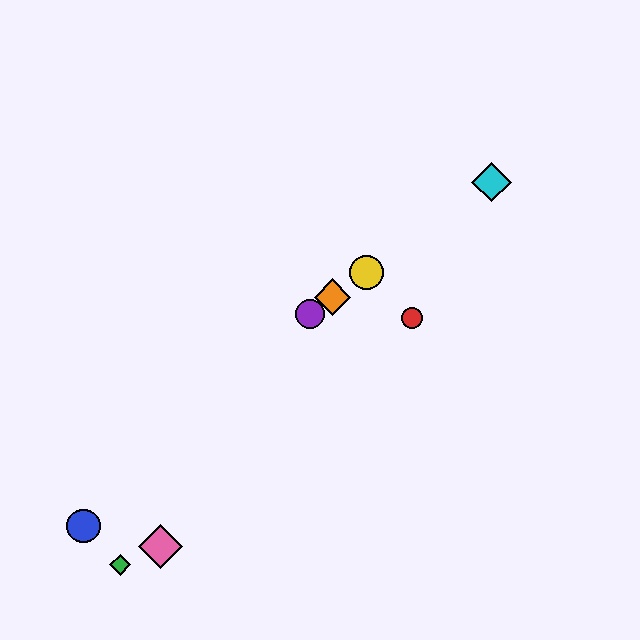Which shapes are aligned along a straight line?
The yellow circle, the purple circle, the orange diamond, the cyan diamond are aligned along a straight line.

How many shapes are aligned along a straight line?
4 shapes (the yellow circle, the purple circle, the orange diamond, the cyan diamond) are aligned along a straight line.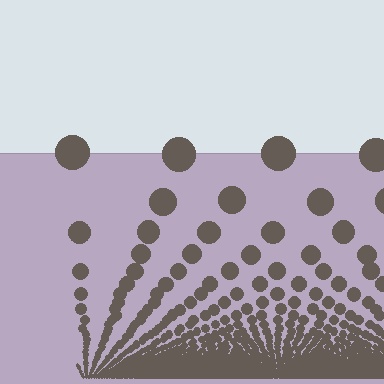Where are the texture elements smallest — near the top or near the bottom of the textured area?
Near the bottom.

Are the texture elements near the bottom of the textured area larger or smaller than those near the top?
Smaller. The gradient is inverted — elements near the bottom are smaller and denser.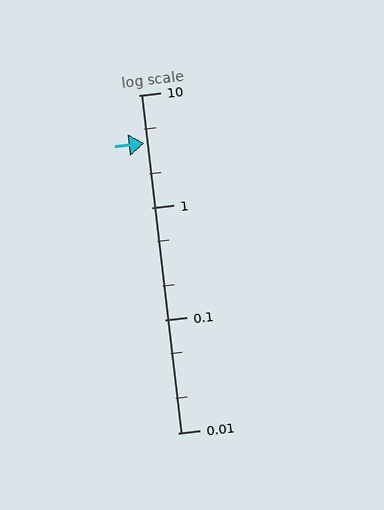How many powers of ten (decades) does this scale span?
The scale spans 3 decades, from 0.01 to 10.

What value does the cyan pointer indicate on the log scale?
The pointer indicates approximately 3.7.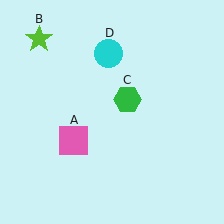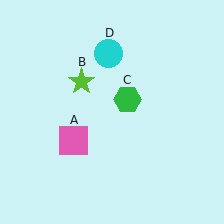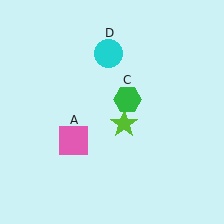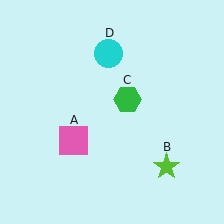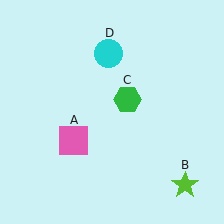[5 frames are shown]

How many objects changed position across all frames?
1 object changed position: lime star (object B).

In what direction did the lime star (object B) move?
The lime star (object B) moved down and to the right.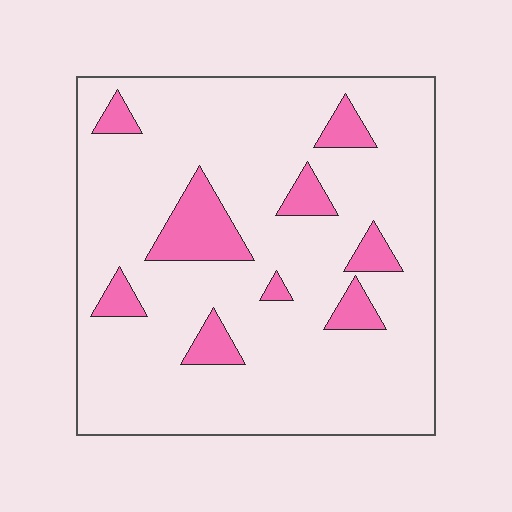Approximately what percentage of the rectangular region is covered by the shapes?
Approximately 15%.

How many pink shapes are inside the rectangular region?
9.